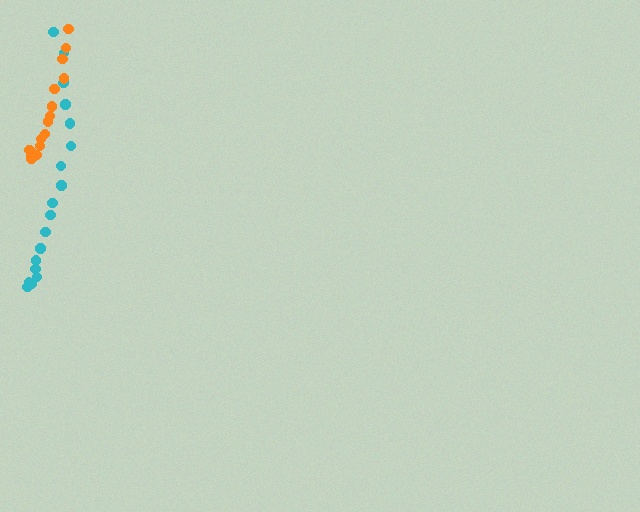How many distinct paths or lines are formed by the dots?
There are 2 distinct paths.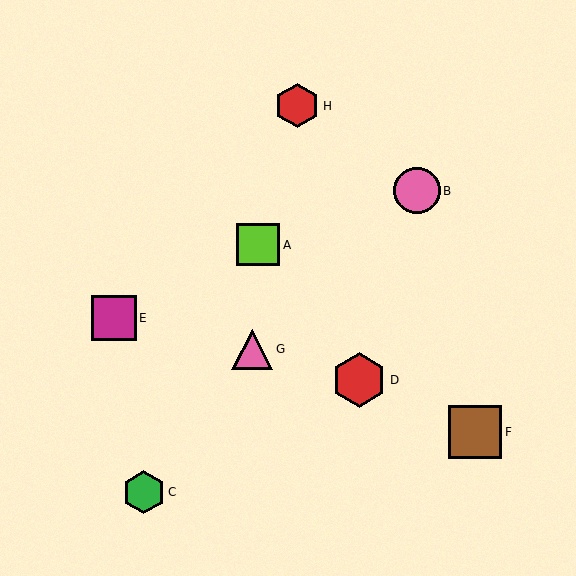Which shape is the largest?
The red hexagon (labeled D) is the largest.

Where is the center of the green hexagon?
The center of the green hexagon is at (144, 492).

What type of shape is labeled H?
Shape H is a red hexagon.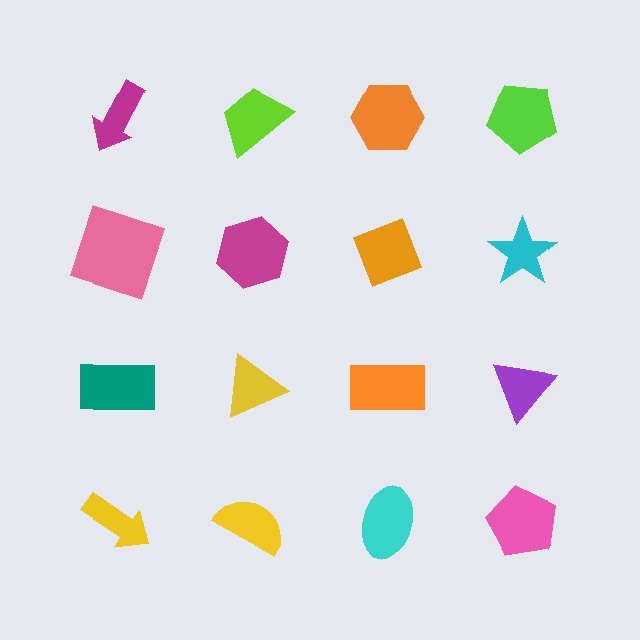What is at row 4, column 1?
A yellow arrow.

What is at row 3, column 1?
A teal rectangle.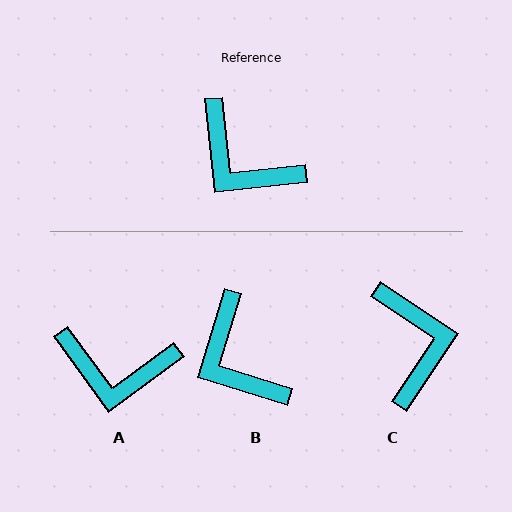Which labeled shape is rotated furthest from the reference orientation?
C, about 140 degrees away.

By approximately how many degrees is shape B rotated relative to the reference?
Approximately 23 degrees clockwise.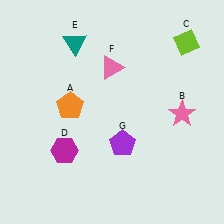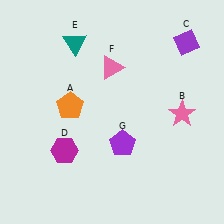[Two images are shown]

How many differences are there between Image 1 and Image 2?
There is 1 difference between the two images.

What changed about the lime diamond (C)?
In Image 1, C is lime. In Image 2, it changed to purple.